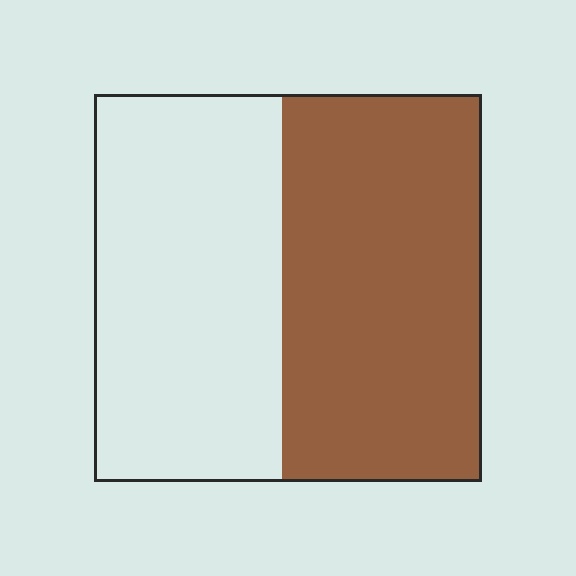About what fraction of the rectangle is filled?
About one half (1/2).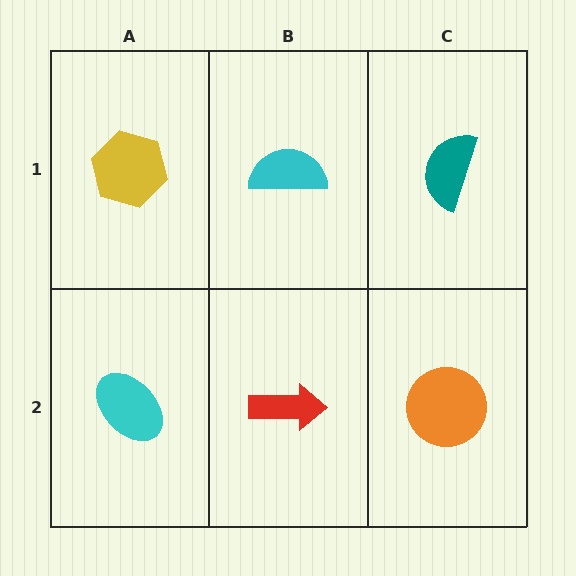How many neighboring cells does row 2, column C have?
2.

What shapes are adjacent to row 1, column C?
An orange circle (row 2, column C), a cyan semicircle (row 1, column B).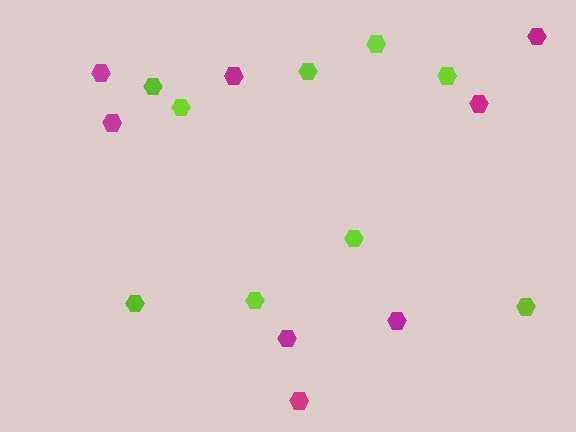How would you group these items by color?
There are 2 groups: one group of lime hexagons (9) and one group of magenta hexagons (8).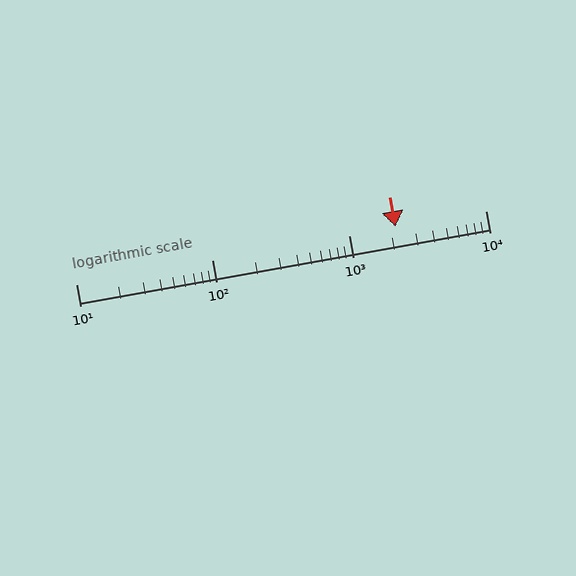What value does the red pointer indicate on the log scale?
The pointer indicates approximately 2200.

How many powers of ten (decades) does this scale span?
The scale spans 3 decades, from 10 to 10000.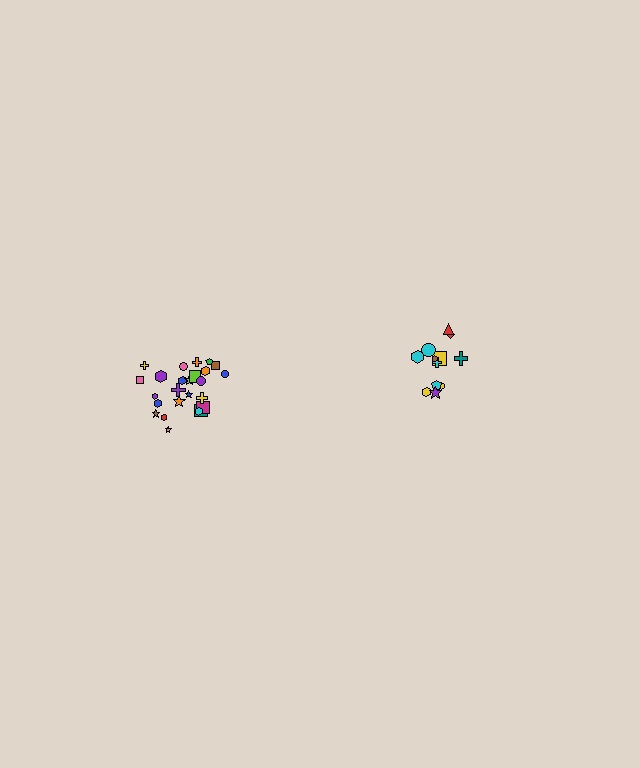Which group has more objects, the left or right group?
The left group.